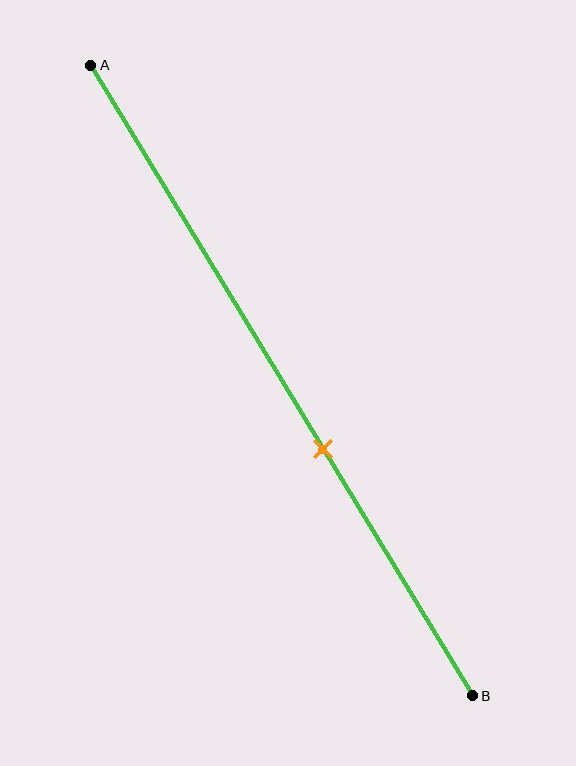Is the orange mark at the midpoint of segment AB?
No, the mark is at about 60% from A, not at the 50% midpoint.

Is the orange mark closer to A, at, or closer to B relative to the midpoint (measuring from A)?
The orange mark is closer to point B than the midpoint of segment AB.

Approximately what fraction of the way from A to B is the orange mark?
The orange mark is approximately 60% of the way from A to B.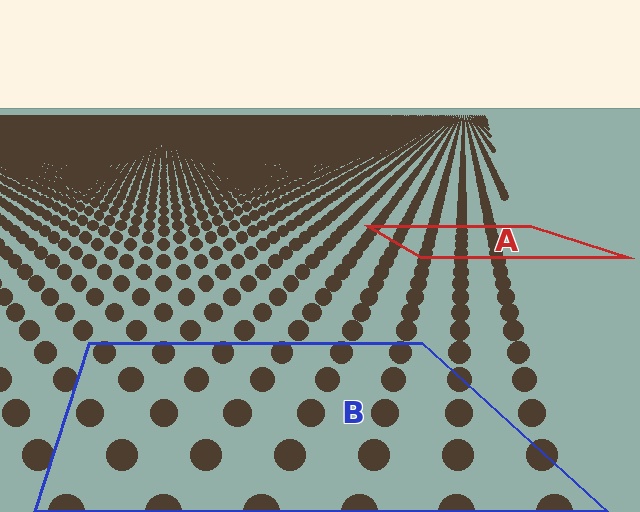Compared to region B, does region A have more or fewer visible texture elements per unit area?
Region A has more texture elements per unit area — they are packed more densely because it is farther away.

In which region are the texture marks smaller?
The texture marks are smaller in region A, because it is farther away.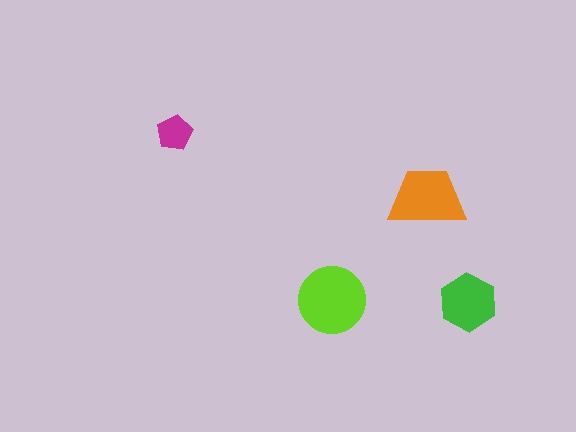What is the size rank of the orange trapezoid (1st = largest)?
2nd.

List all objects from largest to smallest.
The lime circle, the orange trapezoid, the green hexagon, the magenta pentagon.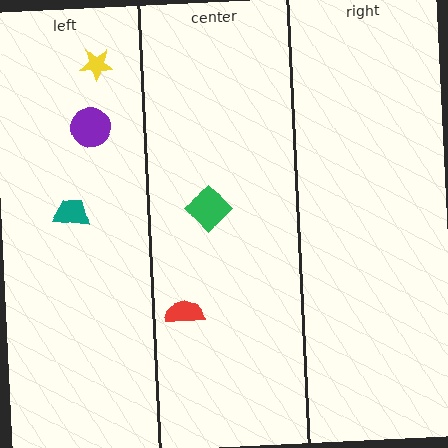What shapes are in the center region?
The green diamond, the red semicircle.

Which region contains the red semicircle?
The center region.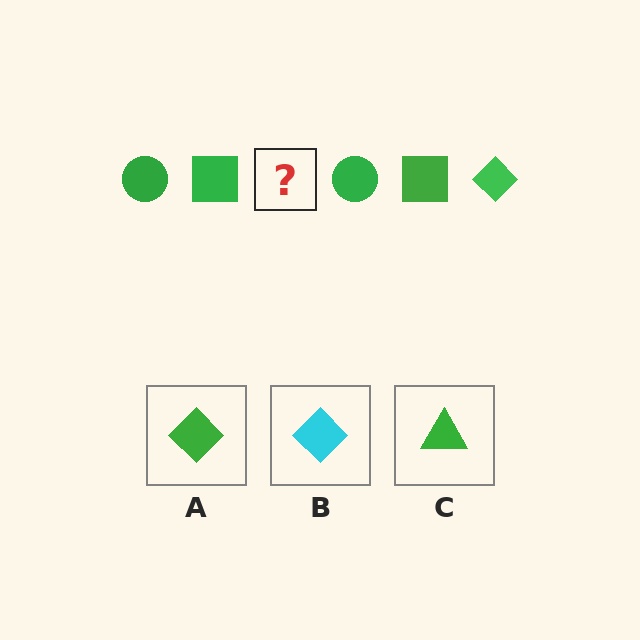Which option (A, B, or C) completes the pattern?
A.